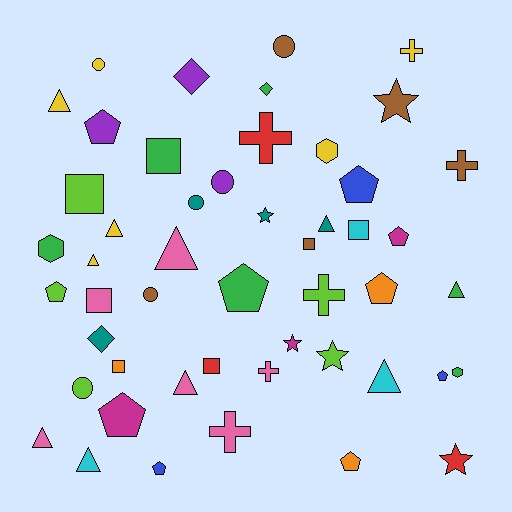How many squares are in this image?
There are 7 squares.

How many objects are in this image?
There are 50 objects.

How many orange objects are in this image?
There are 3 orange objects.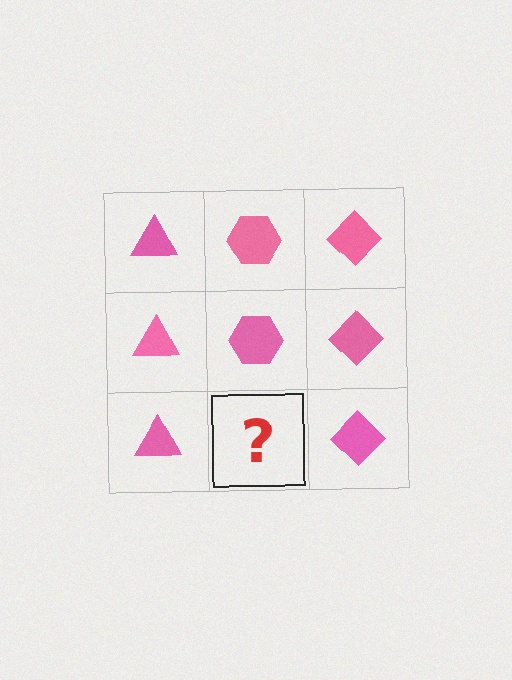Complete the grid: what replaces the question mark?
The question mark should be replaced with a pink hexagon.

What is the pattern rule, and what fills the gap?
The rule is that each column has a consistent shape. The gap should be filled with a pink hexagon.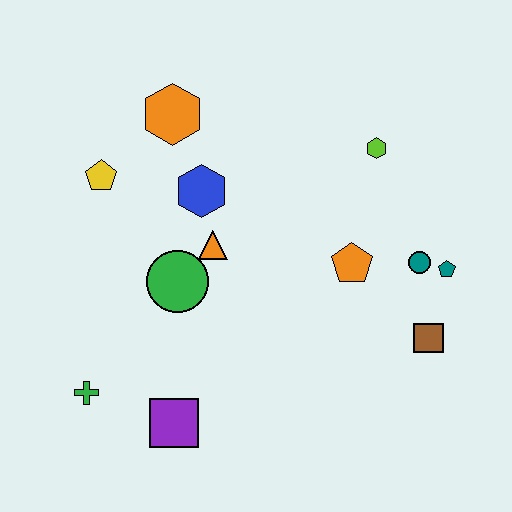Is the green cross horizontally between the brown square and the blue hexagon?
No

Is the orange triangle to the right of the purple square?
Yes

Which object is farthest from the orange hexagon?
The brown square is farthest from the orange hexagon.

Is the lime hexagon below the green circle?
No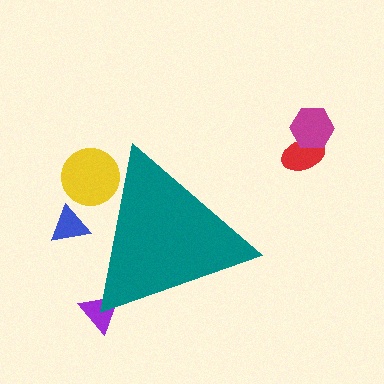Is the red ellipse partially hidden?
No, the red ellipse is fully visible.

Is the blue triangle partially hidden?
Yes, the blue triangle is partially hidden behind the teal triangle.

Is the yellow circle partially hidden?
Yes, the yellow circle is partially hidden behind the teal triangle.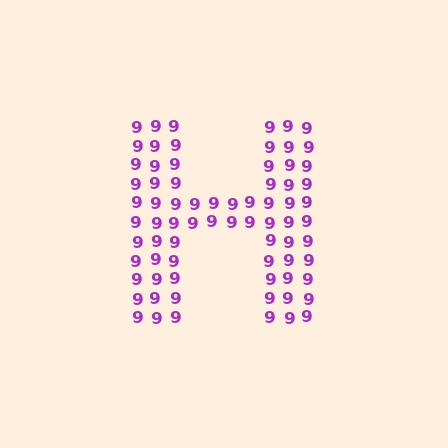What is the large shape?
The large shape is the letter H.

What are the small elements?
The small elements are digit 9's.